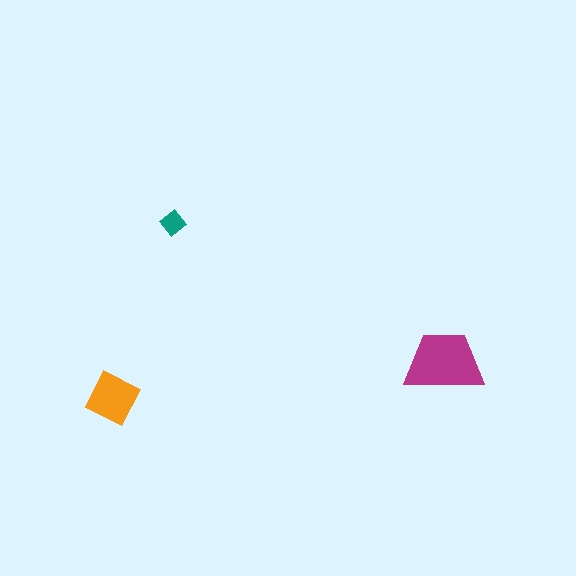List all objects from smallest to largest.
The teal diamond, the orange square, the magenta trapezoid.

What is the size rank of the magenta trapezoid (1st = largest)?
1st.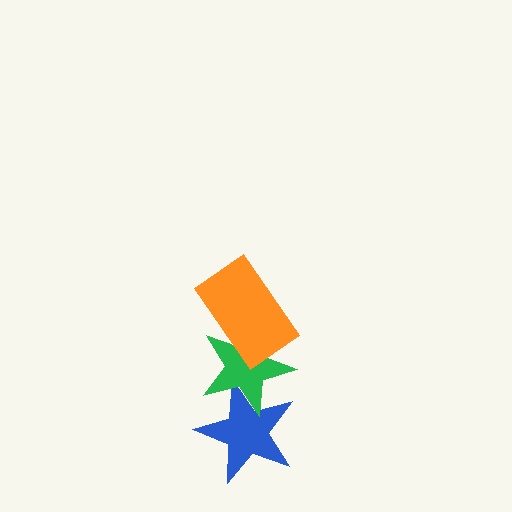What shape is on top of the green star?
The orange rectangle is on top of the green star.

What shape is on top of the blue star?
The green star is on top of the blue star.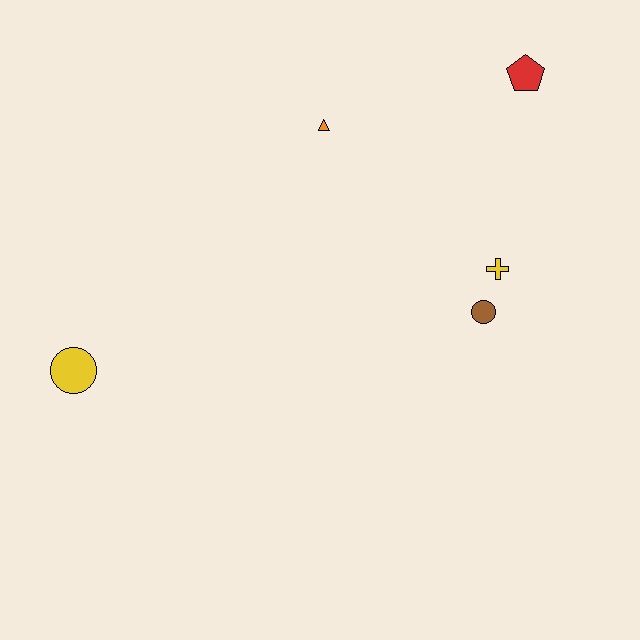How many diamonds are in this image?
There are no diamonds.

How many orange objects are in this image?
There is 1 orange object.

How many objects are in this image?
There are 5 objects.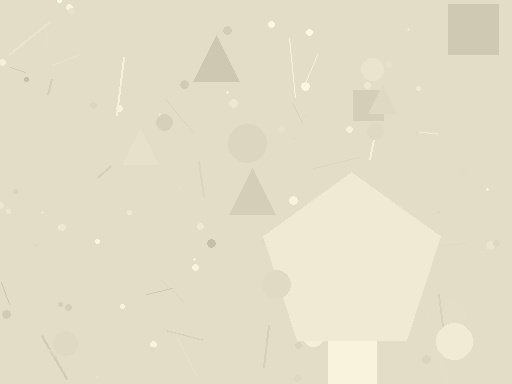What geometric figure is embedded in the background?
A pentagon is embedded in the background.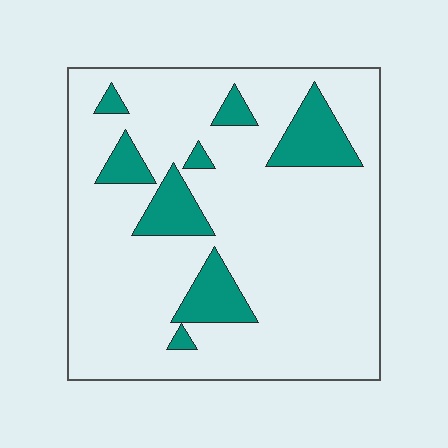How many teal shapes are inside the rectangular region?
8.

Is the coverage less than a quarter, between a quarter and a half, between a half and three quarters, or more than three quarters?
Less than a quarter.